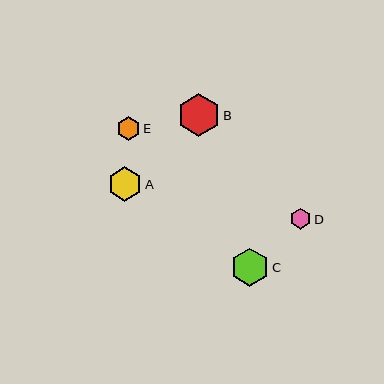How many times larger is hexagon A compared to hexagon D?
Hexagon A is approximately 1.7 times the size of hexagon D.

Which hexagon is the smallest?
Hexagon D is the smallest with a size of approximately 21 pixels.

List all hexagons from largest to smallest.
From largest to smallest: B, C, A, E, D.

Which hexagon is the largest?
Hexagon B is the largest with a size of approximately 43 pixels.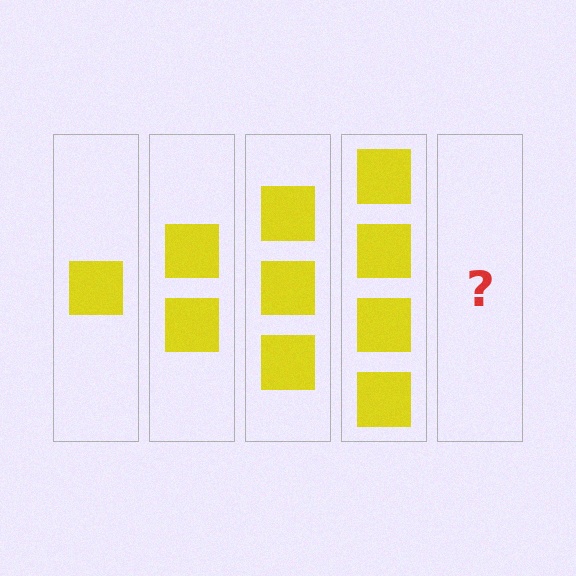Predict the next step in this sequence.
The next step is 5 squares.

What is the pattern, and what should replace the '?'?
The pattern is that each step adds one more square. The '?' should be 5 squares.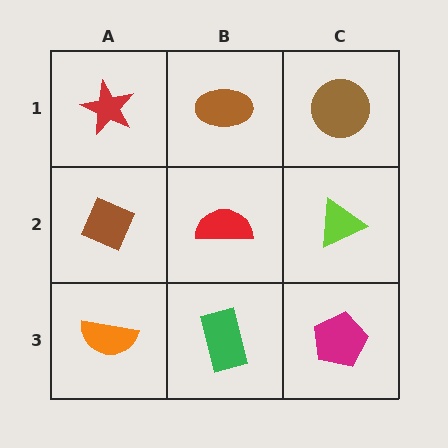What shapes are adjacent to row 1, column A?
A brown diamond (row 2, column A), a brown ellipse (row 1, column B).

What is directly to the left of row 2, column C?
A red semicircle.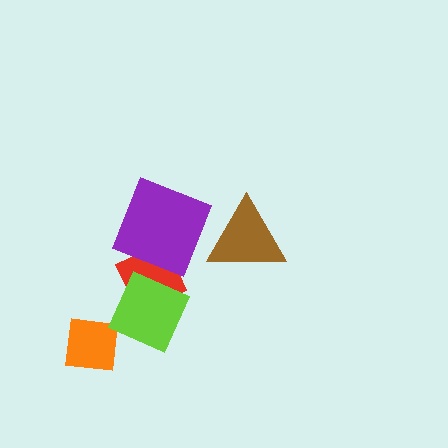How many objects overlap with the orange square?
0 objects overlap with the orange square.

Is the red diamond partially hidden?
Yes, it is partially covered by another shape.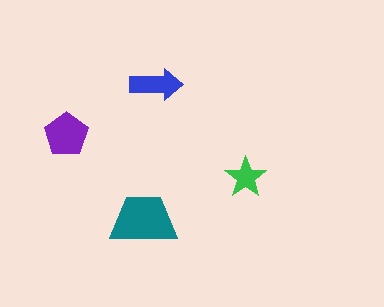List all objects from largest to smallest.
The teal trapezoid, the purple pentagon, the blue arrow, the green star.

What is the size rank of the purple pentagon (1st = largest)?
2nd.